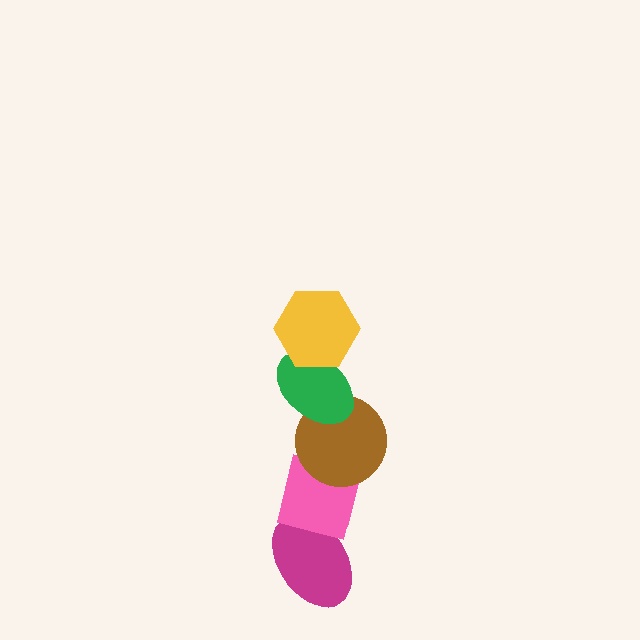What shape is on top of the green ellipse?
The yellow hexagon is on top of the green ellipse.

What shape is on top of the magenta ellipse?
The pink square is on top of the magenta ellipse.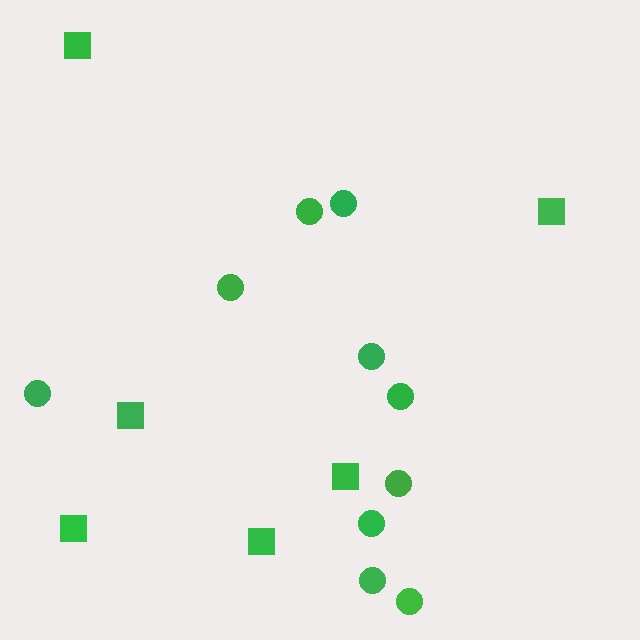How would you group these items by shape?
There are 2 groups: one group of squares (6) and one group of circles (10).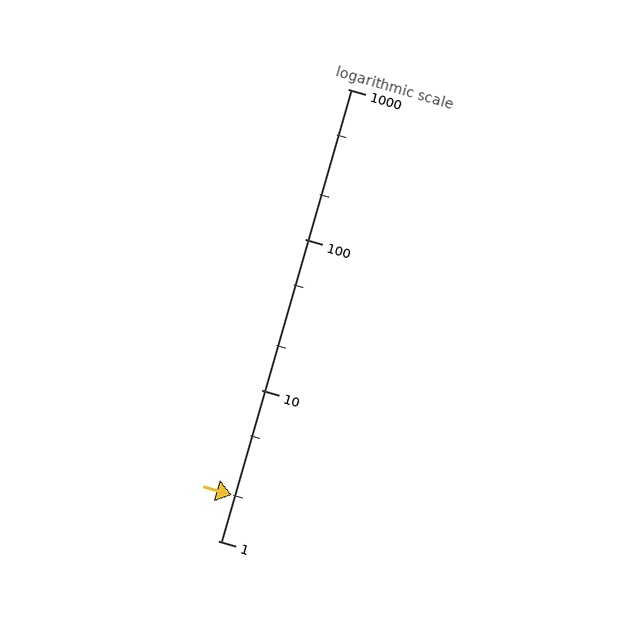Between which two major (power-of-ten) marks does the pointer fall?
The pointer is between 1 and 10.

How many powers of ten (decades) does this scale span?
The scale spans 3 decades, from 1 to 1000.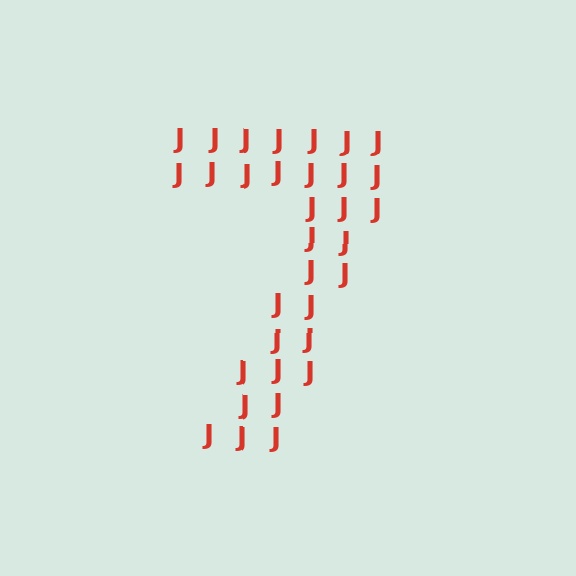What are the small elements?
The small elements are letter J's.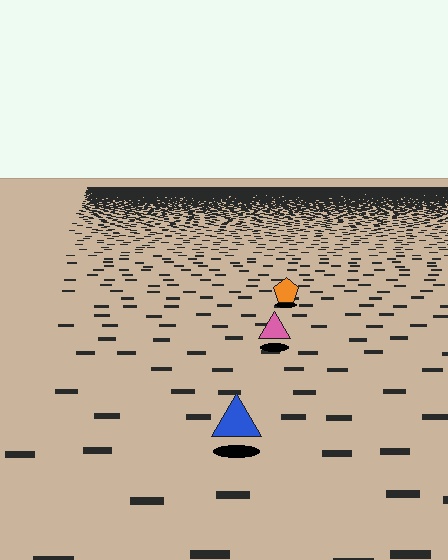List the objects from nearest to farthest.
From nearest to farthest: the blue triangle, the pink triangle, the orange pentagon.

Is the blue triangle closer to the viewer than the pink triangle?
Yes. The blue triangle is closer — you can tell from the texture gradient: the ground texture is coarser near it.